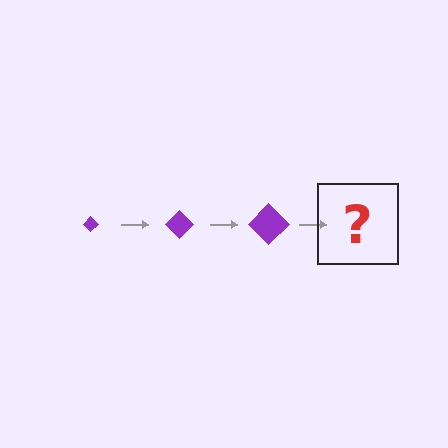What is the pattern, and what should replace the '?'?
The pattern is that the diamond gets progressively larger each step. The '?' should be a purple diamond, larger than the previous one.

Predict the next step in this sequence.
The next step is a purple diamond, larger than the previous one.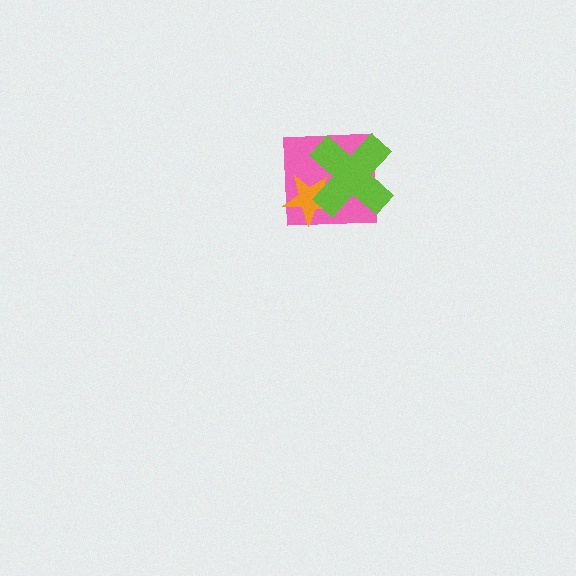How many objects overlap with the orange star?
2 objects overlap with the orange star.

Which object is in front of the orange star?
The lime cross is in front of the orange star.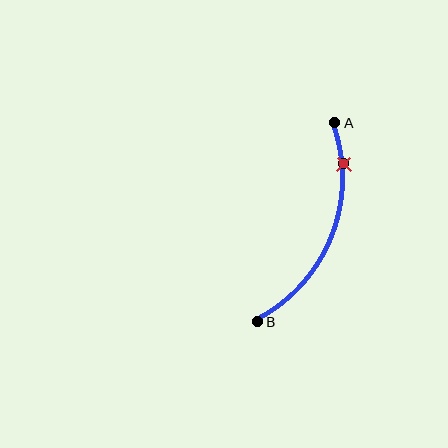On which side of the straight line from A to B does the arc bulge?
The arc bulges to the right of the straight line connecting A and B.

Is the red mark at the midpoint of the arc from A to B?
No. The red mark lies on the arc but is closer to endpoint A. The arc midpoint would be at the point on the curve equidistant along the arc from both A and B.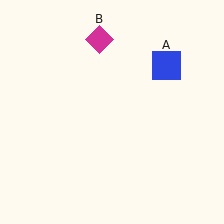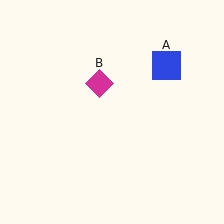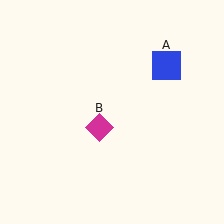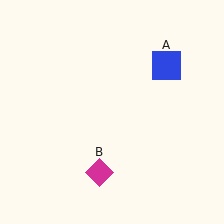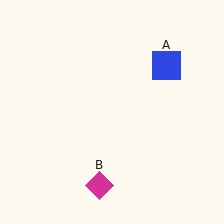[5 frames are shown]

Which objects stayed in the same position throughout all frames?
Blue square (object A) remained stationary.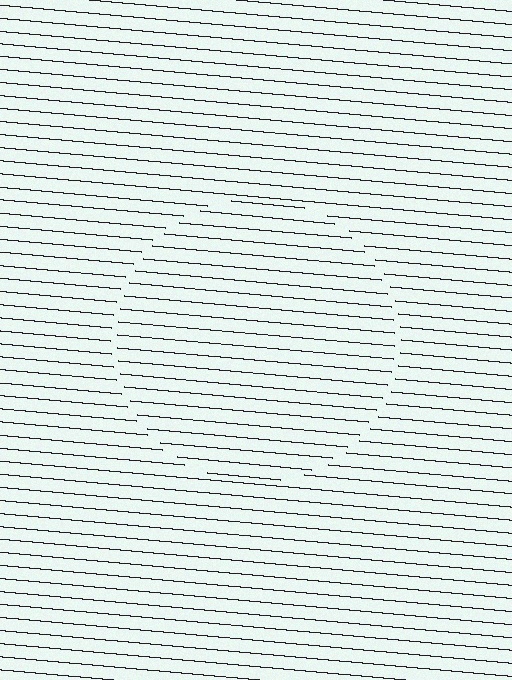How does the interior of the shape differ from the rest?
The interior of the shape contains the same grating, shifted by half a period — the contour is defined by the phase discontinuity where line-ends from the inner and outer gratings abut.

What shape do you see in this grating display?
An illusory circle. The interior of the shape contains the same grating, shifted by half a period — the contour is defined by the phase discontinuity where line-ends from the inner and outer gratings abut.